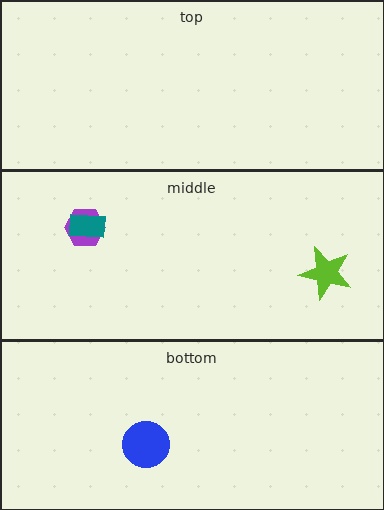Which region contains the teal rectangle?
The middle region.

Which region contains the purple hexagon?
The middle region.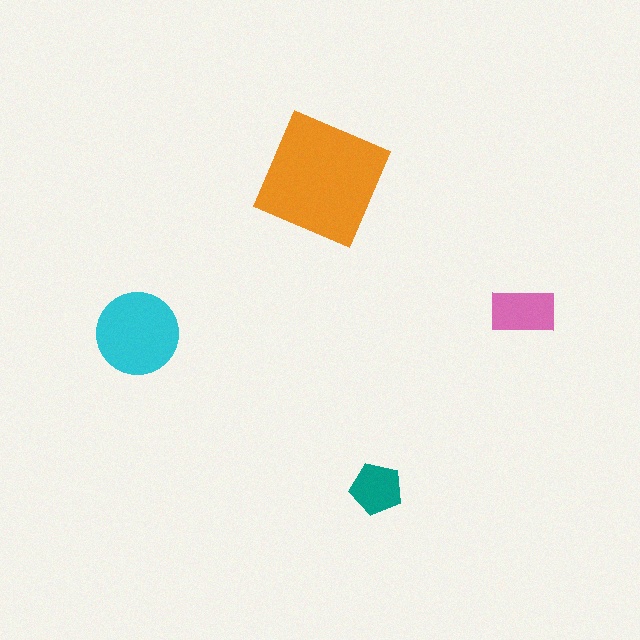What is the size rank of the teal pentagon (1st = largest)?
4th.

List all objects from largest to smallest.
The orange square, the cyan circle, the pink rectangle, the teal pentagon.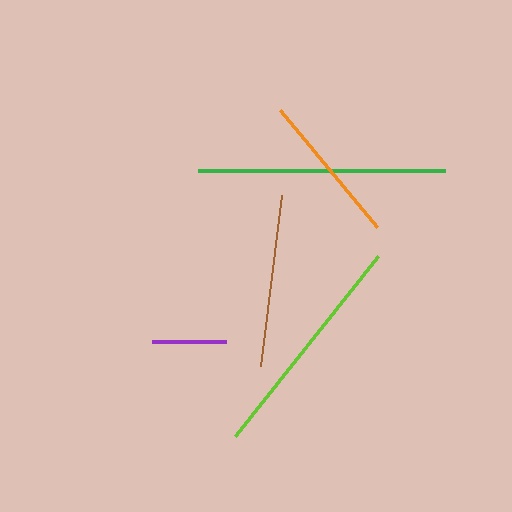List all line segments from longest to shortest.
From longest to shortest: green, lime, brown, orange, purple.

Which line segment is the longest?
The green line is the longest at approximately 247 pixels.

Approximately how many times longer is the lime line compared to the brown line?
The lime line is approximately 1.3 times the length of the brown line.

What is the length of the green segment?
The green segment is approximately 247 pixels long.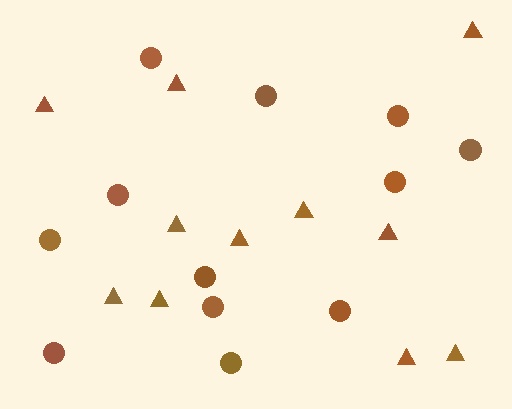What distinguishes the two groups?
There are 2 groups: one group of circles (12) and one group of triangles (11).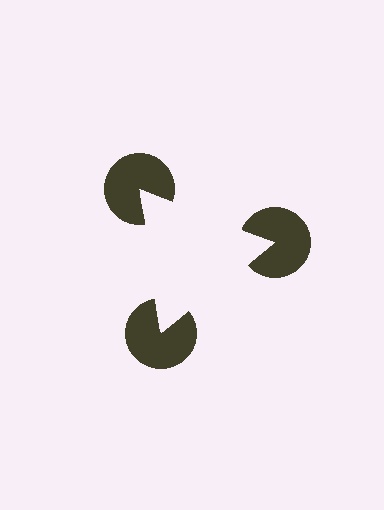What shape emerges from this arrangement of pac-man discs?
An illusory triangle — its edges are inferred from the aligned wedge cuts in the pac-man discs, not physically drawn.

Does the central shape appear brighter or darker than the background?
It typically appears slightly brighter than the background, even though no actual brightness change is drawn.